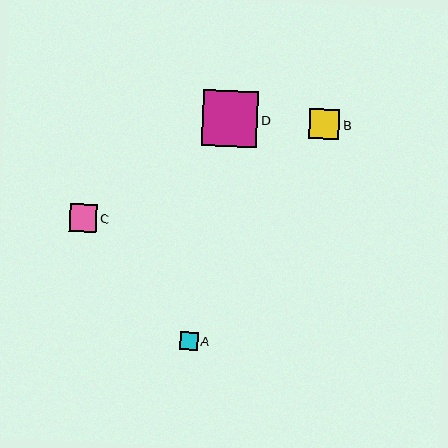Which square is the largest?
Square D is the largest with a size of approximately 56 pixels.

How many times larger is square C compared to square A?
Square C is approximately 1.6 times the size of square A.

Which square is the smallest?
Square A is the smallest with a size of approximately 18 pixels.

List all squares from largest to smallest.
From largest to smallest: D, B, C, A.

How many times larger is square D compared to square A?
Square D is approximately 3.1 times the size of square A.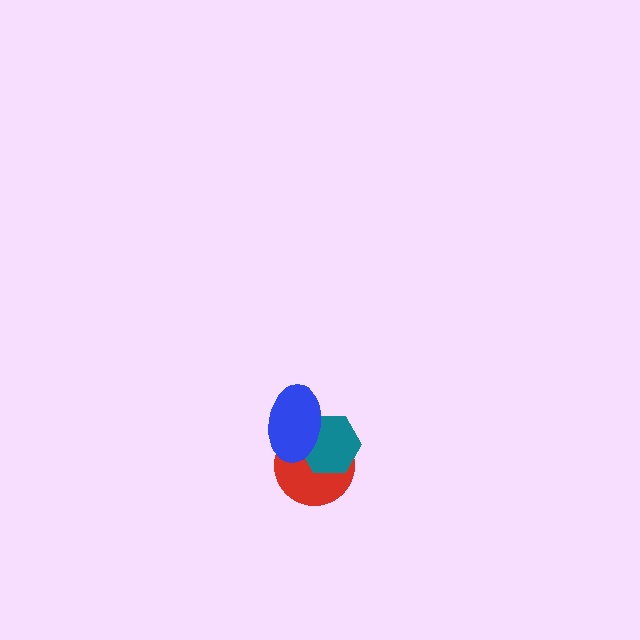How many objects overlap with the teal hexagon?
2 objects overlap with the teal hexagon.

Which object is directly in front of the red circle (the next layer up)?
The teal hexagon is directly in front of the red circle.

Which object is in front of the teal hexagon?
The blue ellipse is in front of the teal hexagon.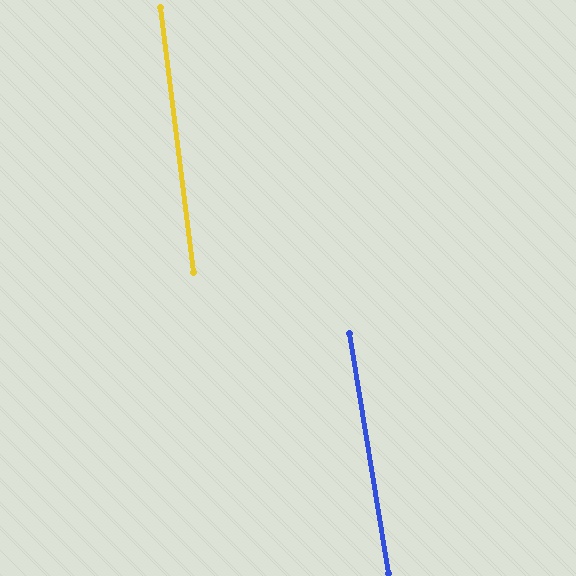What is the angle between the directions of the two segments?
Approximately 2 degrees.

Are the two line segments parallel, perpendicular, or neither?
Parallel — their directions differ by only 1.9°.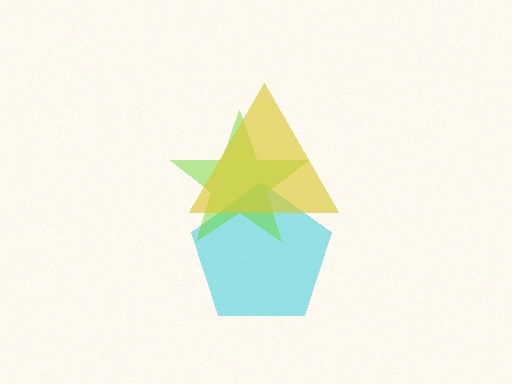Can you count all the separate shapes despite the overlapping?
Yes, there are 3 separate shapes.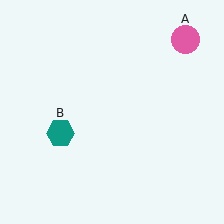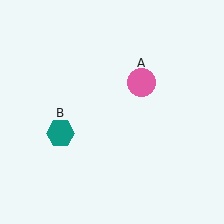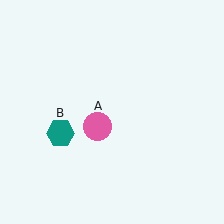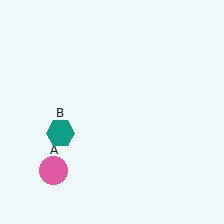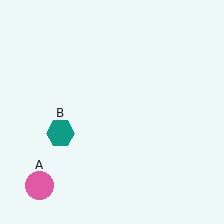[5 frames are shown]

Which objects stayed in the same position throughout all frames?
Teal hexagon (object B) remained stationary.